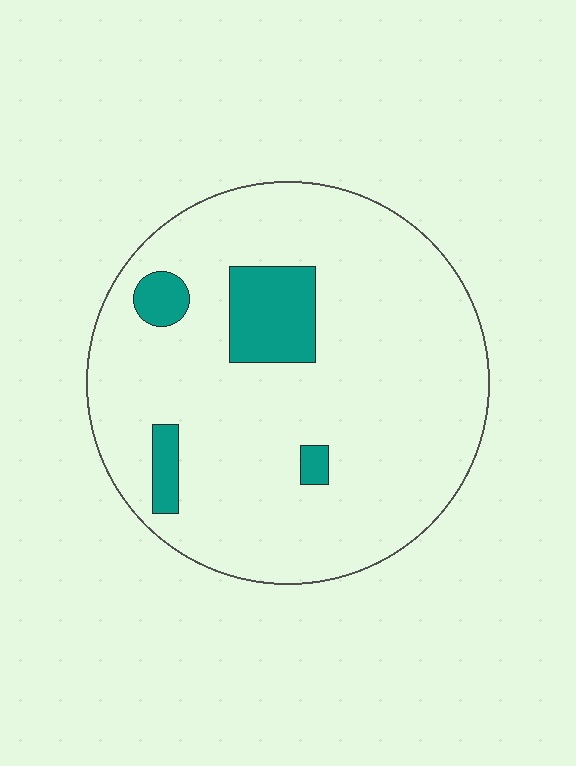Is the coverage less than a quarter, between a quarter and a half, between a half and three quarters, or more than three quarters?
Less than a quarter.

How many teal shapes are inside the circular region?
4.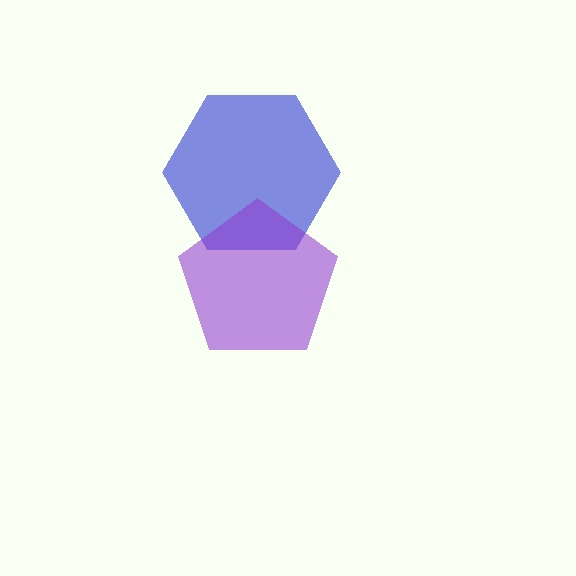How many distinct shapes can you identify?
There are 2 distinct shapes: a blue hexagon, a purple pentagon.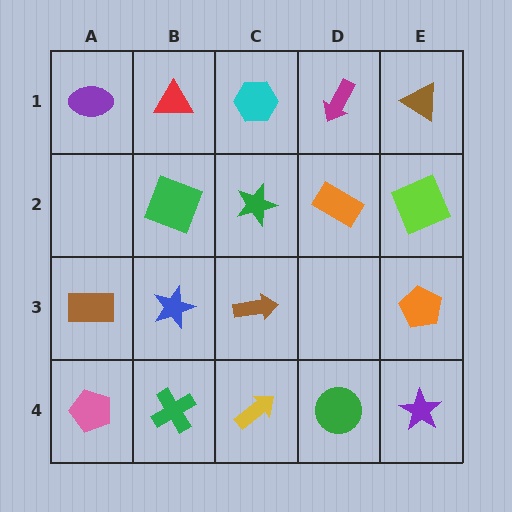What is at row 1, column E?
A brown triangle.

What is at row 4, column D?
A green circle.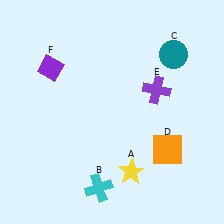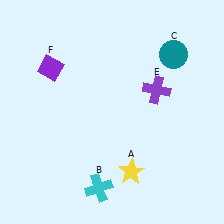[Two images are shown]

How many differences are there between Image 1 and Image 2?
There is 1 difference between the two images.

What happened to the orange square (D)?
The orange square (D) was removed in Image 2. It was in the bottom-right area of Image 1.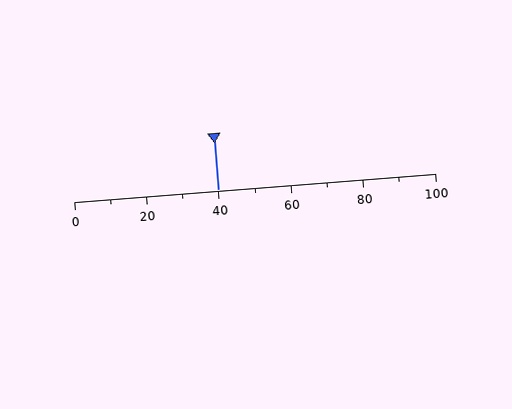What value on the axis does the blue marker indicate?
The marker indicates approximately 40.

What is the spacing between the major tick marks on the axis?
The major ticks are spaced 20 apart.